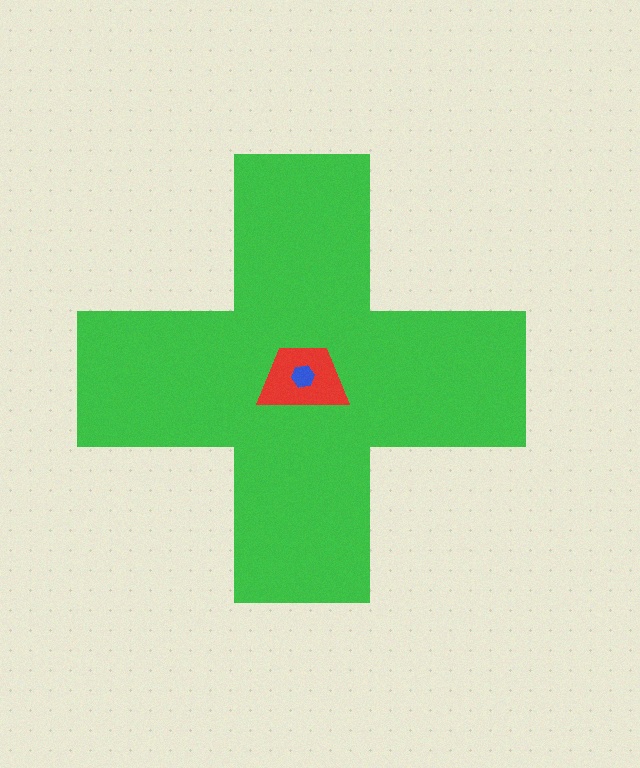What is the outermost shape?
The green cross.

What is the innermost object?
The blue hexagon.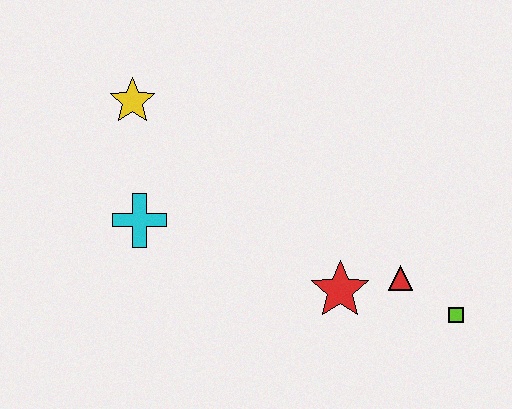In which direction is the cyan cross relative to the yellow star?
The cyan cross is below the yellow star.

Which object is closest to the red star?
The red triangle is closest to the red star.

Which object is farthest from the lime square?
The yellow star is farthest from the lime square.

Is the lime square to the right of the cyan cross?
Yes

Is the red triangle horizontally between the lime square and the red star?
Yes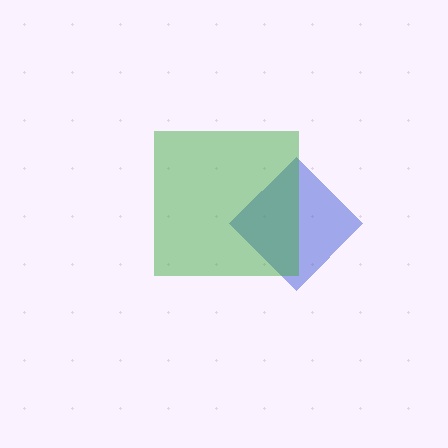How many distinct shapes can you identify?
There are 2 distinct shapes: a blue diamond, a green square.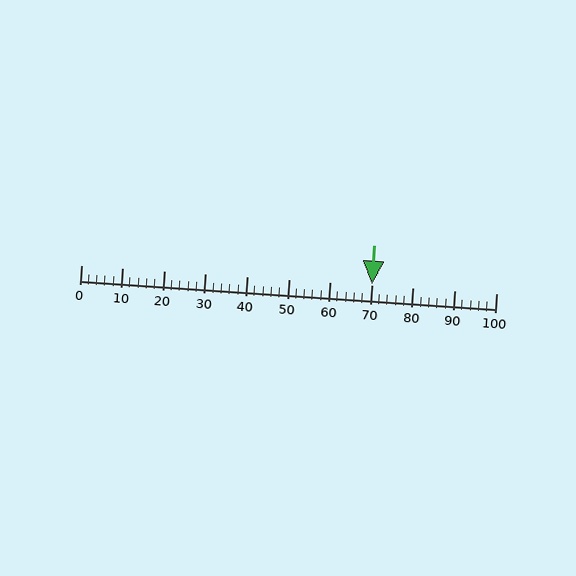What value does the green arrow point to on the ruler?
The green arrow points to approximately 70.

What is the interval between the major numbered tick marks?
The major tick marks are spaced 10 units apart.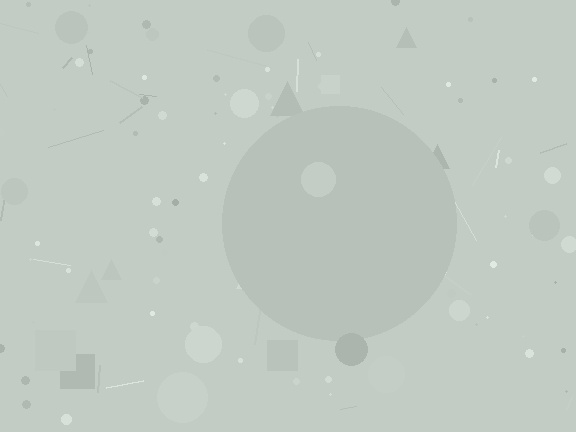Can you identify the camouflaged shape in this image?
The camouflaged shape is a circle.